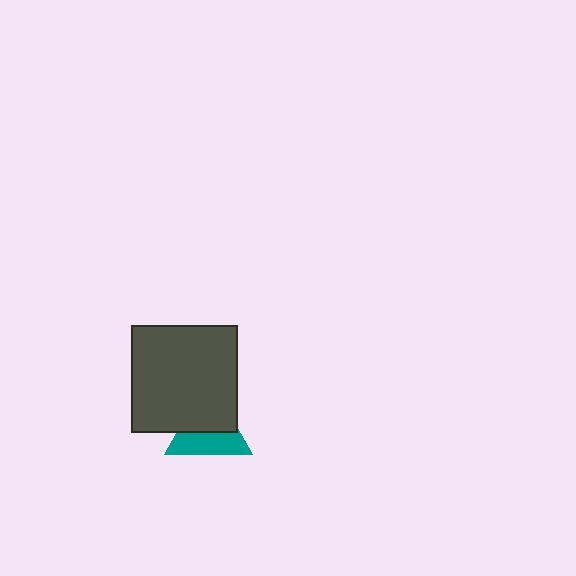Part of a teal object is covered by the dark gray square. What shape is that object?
It is a triangle.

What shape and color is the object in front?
The object in front is a dark gray square.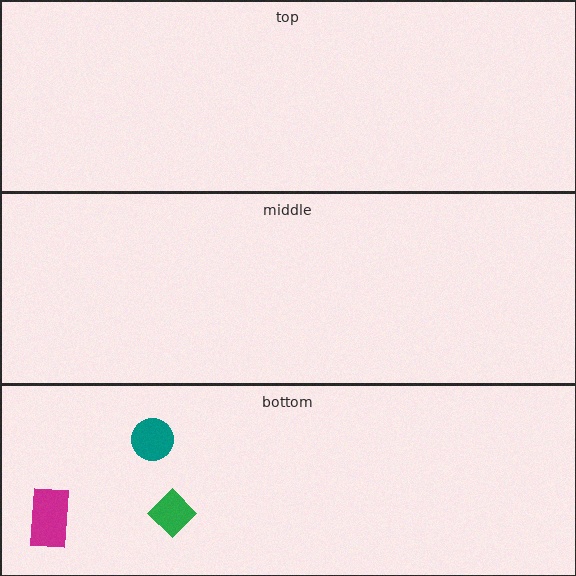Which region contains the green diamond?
The bottom region.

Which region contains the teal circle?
The bottom region.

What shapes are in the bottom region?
The teal circle, the green diamond, the magenta rectangle.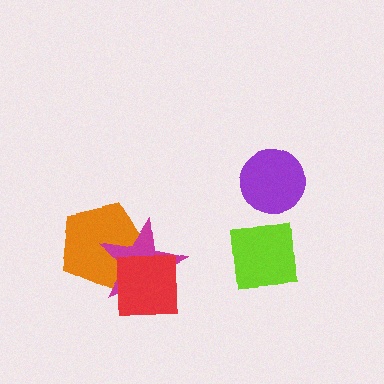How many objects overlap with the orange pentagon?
2 objects overlap with the orange pentagon.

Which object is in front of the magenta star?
The red square is in front of the magenta star.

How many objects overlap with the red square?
2 objects overlap with the red square.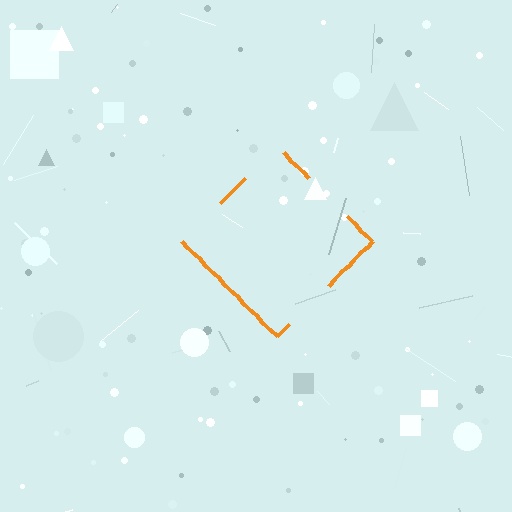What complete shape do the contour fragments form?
The contour fragments form a diamond.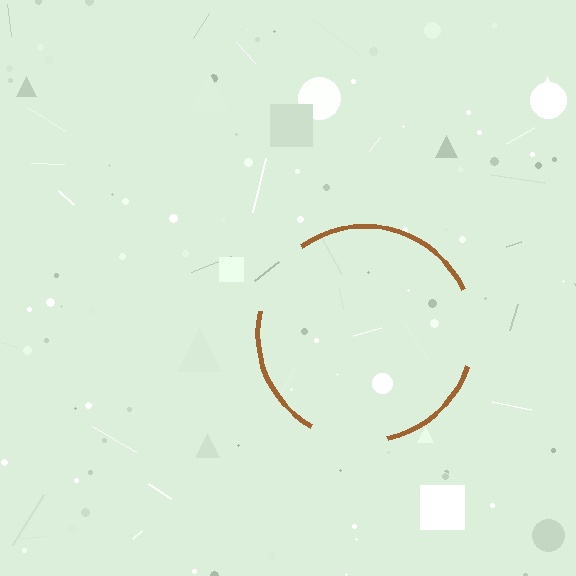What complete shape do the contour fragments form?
The contour fragments form a circle.